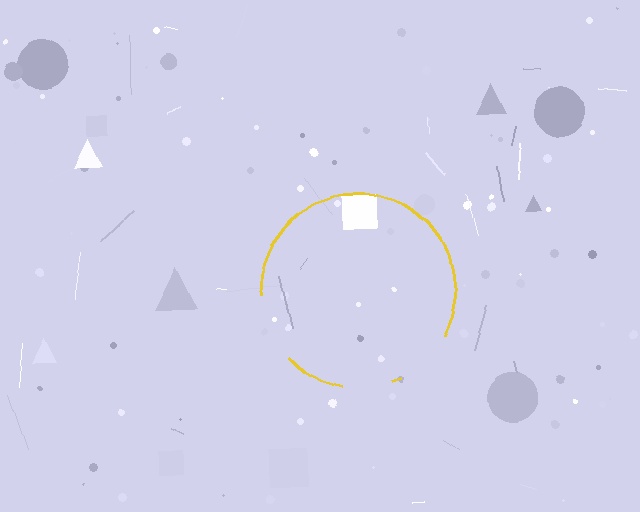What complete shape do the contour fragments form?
The contour fragments form a circle.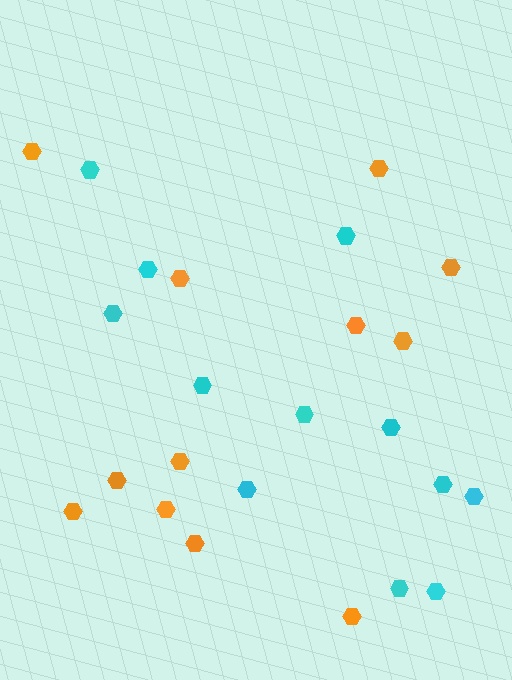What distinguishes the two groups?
There are 2 groups: one group of cyan hexagons (12) and one group of orange hexagons (12).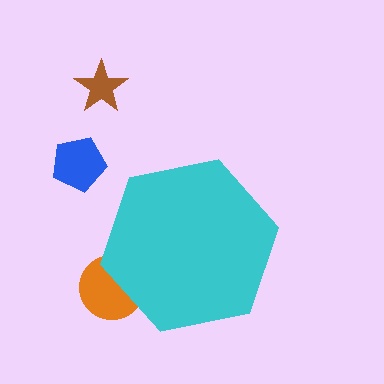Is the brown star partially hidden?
No, the brown star is fully visible.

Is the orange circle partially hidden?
Yes, the orange circle is partially hidden behind the cyan hexagon.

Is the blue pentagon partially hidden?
No, the blue pentagon is fully visible.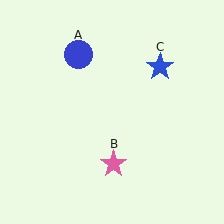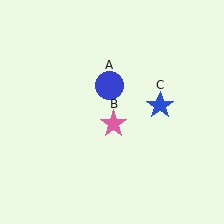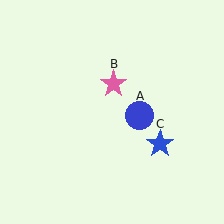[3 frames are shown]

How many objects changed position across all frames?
3 objects changed position: blue circle (object A), pink star (object B), blue star (object C).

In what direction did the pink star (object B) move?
The pink star (object B) moved up.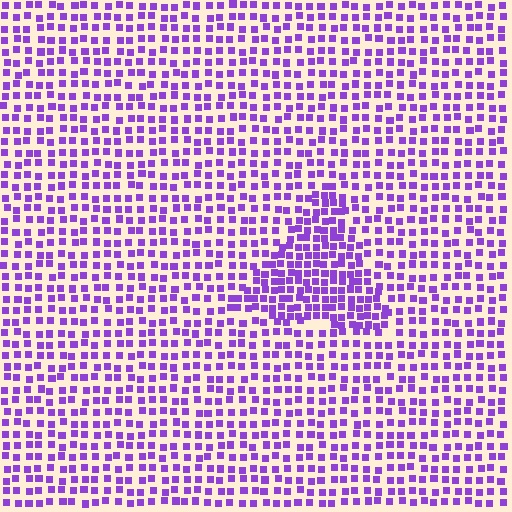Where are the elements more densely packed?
The elements are more densely packed inside the triangle boundary.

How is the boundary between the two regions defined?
The boundary is defined by a change in element density (approximately 1.7x ratio). All elements are the same color, size, and shape.